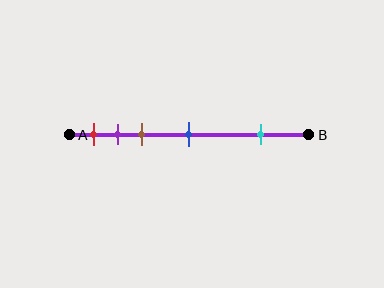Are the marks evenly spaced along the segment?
No, the marks are not evenly spaced.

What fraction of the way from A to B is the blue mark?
The blue mark is approximately 50% (0.5) of the way from A to B.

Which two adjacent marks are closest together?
The purple and brown marks are the closest adjacent pair.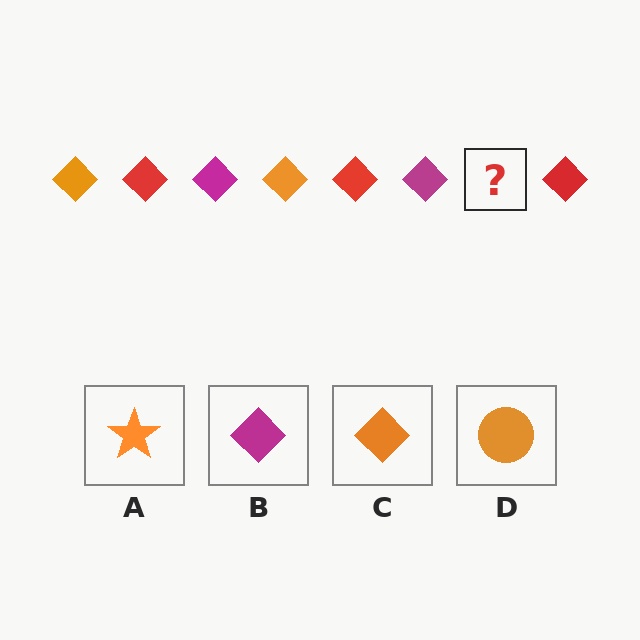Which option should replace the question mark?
Option C.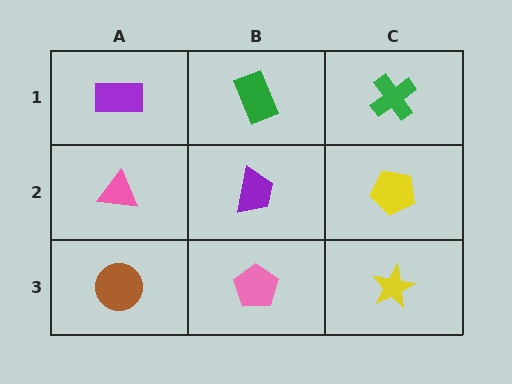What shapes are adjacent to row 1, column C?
A yellow pentagon (row 2, column C), a green rectangle (row 1, column B).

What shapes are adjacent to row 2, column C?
A green cross (row 1, column C), a yellow star (row 3, column C), a purple trapezoid (row 2, column B).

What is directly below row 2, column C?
A yellow star.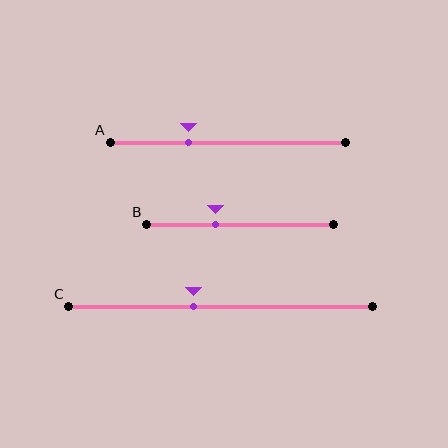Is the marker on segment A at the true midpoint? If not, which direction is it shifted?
No, the marker on segment A is shifted to the left by about 17% of the segment length.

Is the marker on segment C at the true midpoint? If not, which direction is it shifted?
No, the marker on segment C is shifted to the left by about 9% of the segment length.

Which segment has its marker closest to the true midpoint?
Segment C has its marker closest to the true midpoint.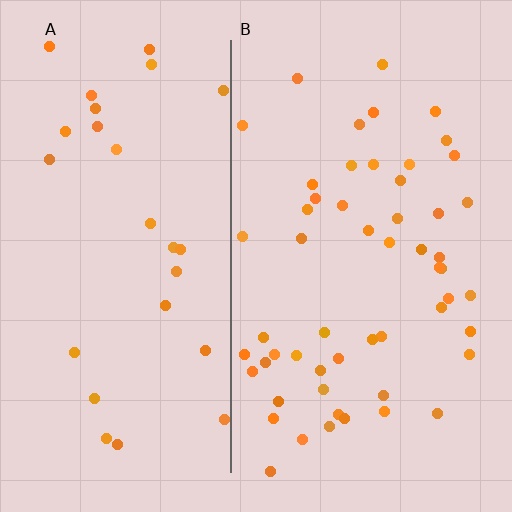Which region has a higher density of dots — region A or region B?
B (the right).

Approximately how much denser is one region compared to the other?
Approximately 2.0× — region B over region A.